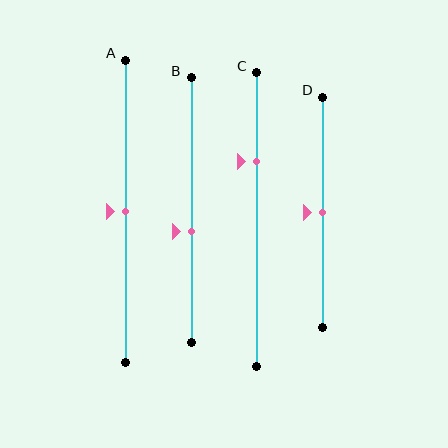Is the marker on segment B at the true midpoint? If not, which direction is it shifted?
No, the marker on segment B is shifted downward by about 8% of the segment length.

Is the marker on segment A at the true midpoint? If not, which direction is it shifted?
Yes, the marker on segment A is at the true midpoint.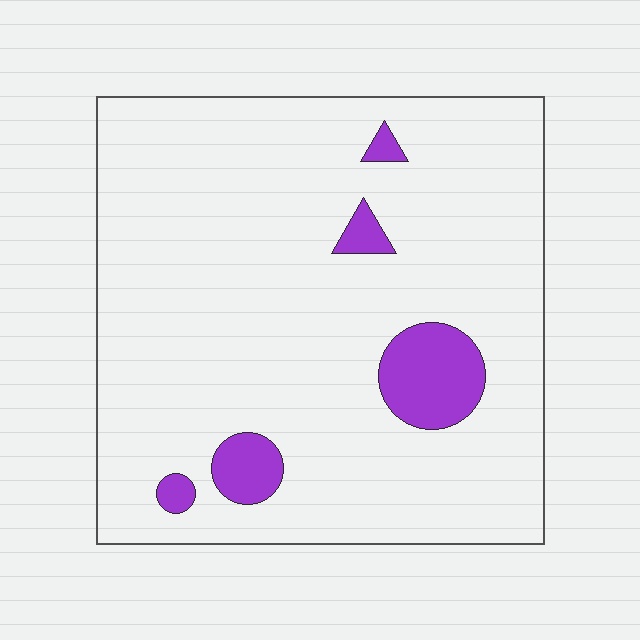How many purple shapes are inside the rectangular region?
5.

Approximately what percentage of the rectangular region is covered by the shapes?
Approximately 10%.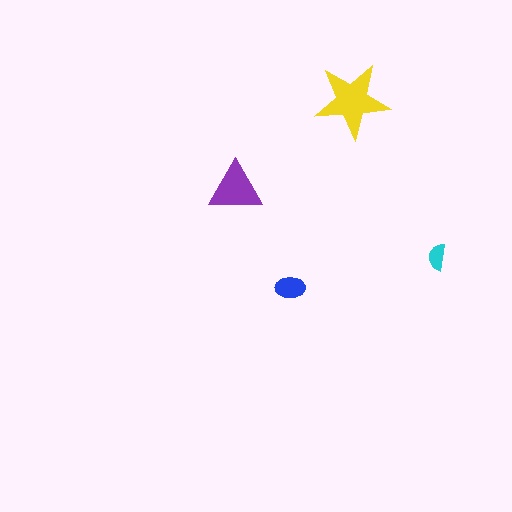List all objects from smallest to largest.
The cyan semicircle, the blue ellipse, the purple triangle, the yellow star.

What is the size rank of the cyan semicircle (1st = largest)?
4th.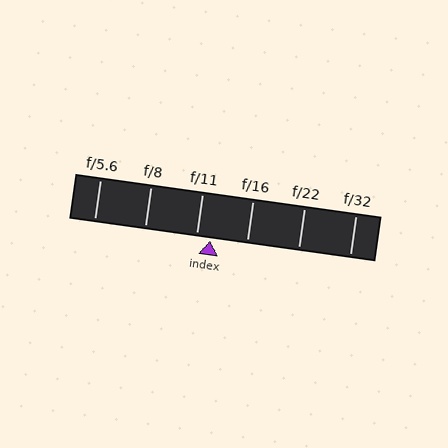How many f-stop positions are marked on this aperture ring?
There are 6 f-stop positions marked.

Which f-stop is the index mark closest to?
The index mark is closest to f/11.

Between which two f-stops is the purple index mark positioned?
The index mark is between f/11 and f/16.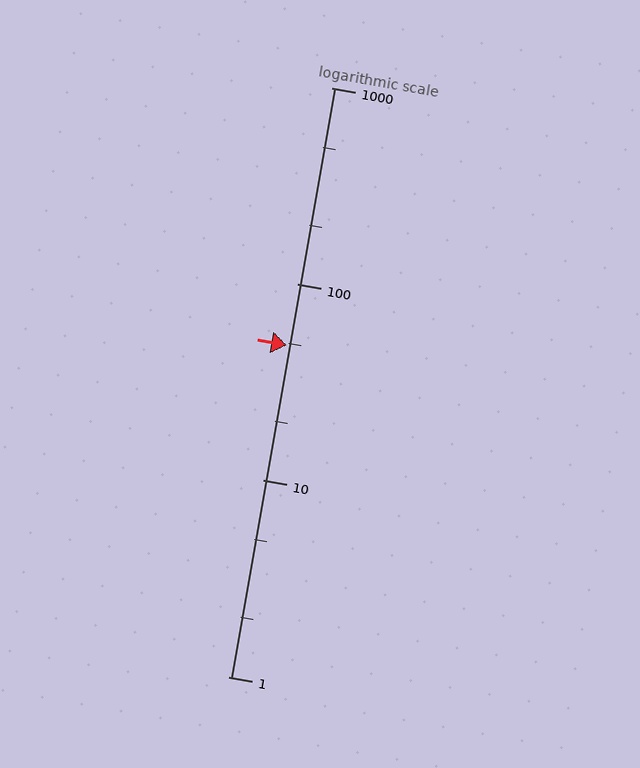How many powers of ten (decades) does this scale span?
The scale spans 3 decades, from 1 to 1000.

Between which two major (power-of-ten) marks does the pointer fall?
The pointer is between 10 and 100.